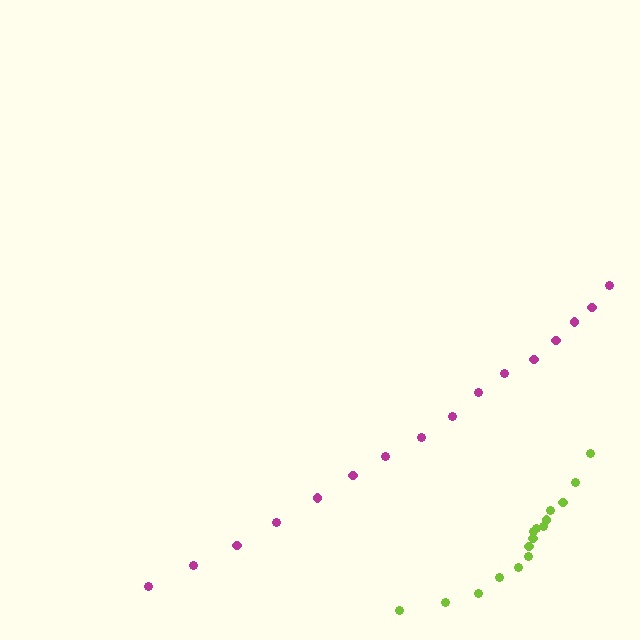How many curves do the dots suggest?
There are 2 distinct paths.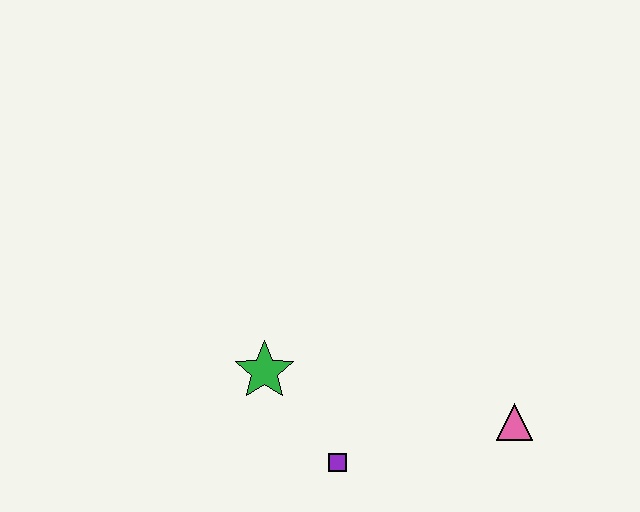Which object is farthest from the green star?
The pink triangle is farthest from the green star.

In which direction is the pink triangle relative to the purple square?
The pink triangle is to the right of the purple square.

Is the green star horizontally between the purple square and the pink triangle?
No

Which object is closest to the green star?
The purple square is closest to the green star.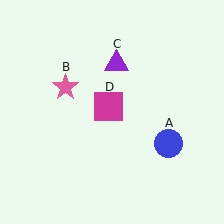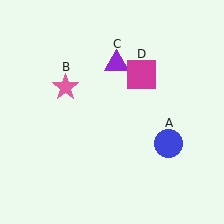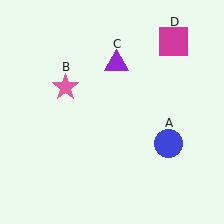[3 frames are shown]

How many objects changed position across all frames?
1 object changed position: magenta square (object D).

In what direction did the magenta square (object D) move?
The magenta square (object D) moved up and to the right.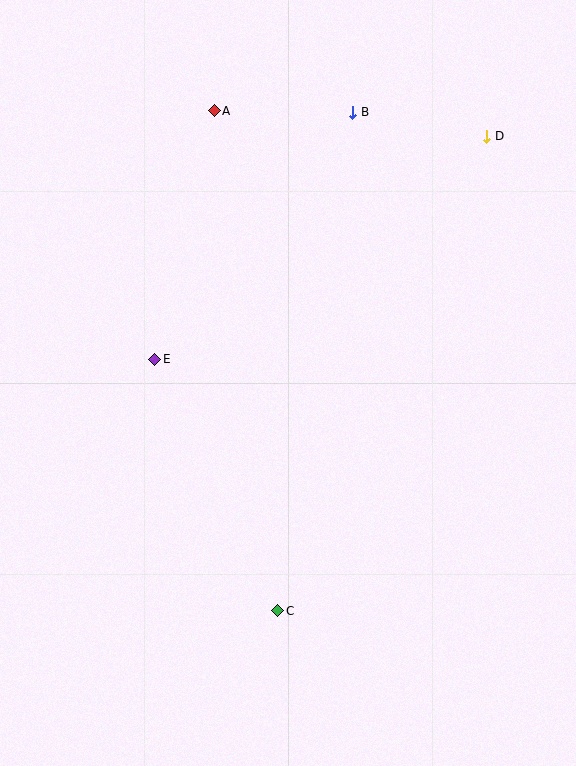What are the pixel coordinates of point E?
Point E is at (155, 359).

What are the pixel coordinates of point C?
Point C is at (278, 611).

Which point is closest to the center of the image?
Point E at (155, 359) is closest to the center.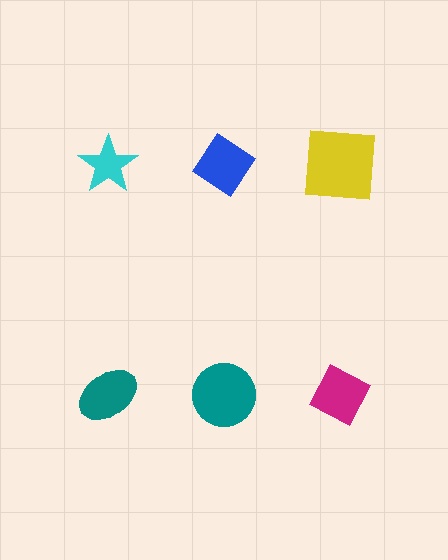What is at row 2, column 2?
A teal circle.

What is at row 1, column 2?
A blue diamond.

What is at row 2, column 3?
A magenta diamond.